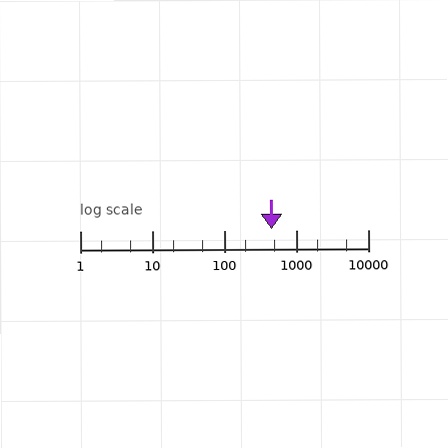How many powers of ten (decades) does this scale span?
The scale spans 4 decades, from 1 to 10000.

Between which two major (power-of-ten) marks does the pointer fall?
The pointer is between 100 and 1000.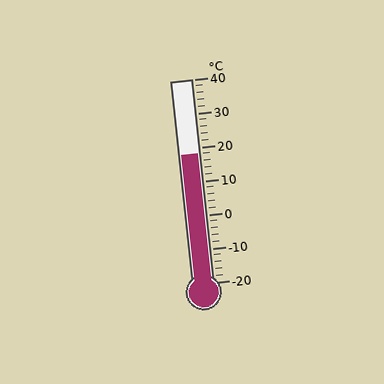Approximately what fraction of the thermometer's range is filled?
The thermometer is filled to approximately 65% of its range.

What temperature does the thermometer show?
The thermometer shows approximately 18°C.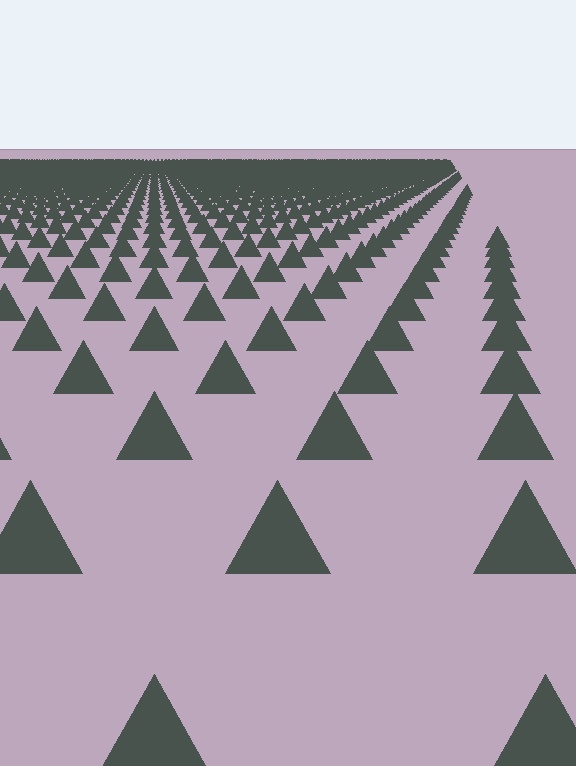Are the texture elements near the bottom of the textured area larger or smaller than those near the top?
Larger. Near the bottom, elements are closer to the viewer and appear at a bigger on-screen size.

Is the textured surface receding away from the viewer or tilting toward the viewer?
The surface is receding away from the viewer. Texture elements get smaller and denser toward the top.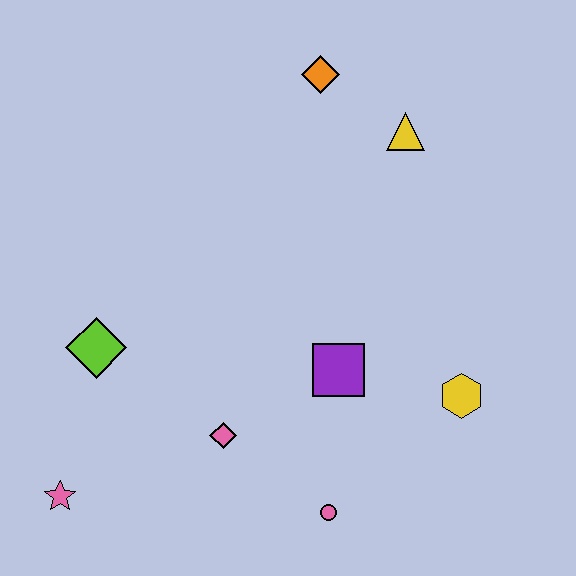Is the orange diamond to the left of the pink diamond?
No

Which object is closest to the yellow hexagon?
The purple square is closest to the yellow hexagon.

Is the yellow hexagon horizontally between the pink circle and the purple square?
No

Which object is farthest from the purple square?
The pink star is farthest from the purple square.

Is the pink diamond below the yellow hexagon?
Yes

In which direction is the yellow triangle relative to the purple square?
The yellow triangle is above the purple square.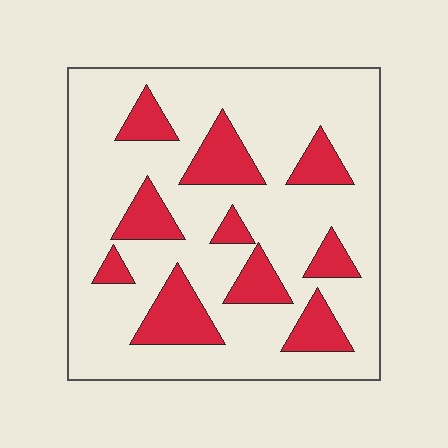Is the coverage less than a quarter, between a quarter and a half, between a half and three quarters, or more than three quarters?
Less than a quarter.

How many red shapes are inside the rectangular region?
10.